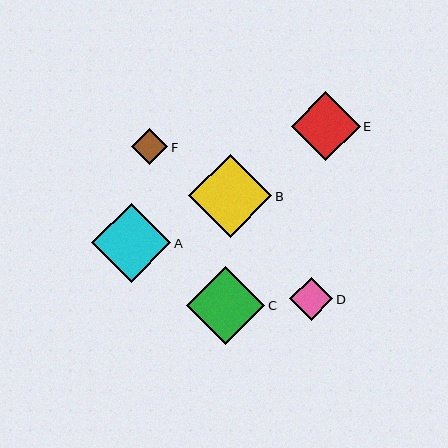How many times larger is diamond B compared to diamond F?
Diamond B is approximately 2.3 times the size of diamond F.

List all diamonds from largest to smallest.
From largest to smallest: B, A, C, E, D, F.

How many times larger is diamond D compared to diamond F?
Diamond D is approximately 1.2 times the size of diamond F.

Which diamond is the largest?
Diamond B is the largest with a size of approximately 83 pixels.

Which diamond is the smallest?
Diamond F is the smallest with a size of approximately 36 pixels.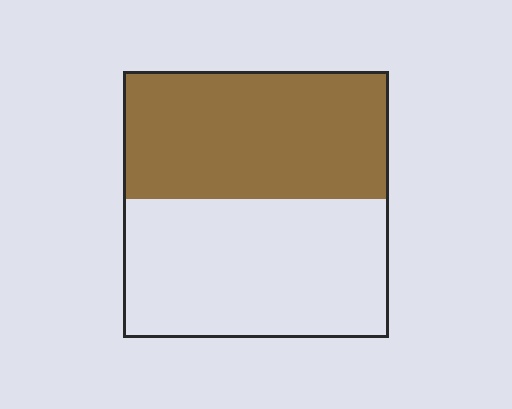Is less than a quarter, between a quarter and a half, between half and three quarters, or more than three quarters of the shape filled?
Between a quarter and a half.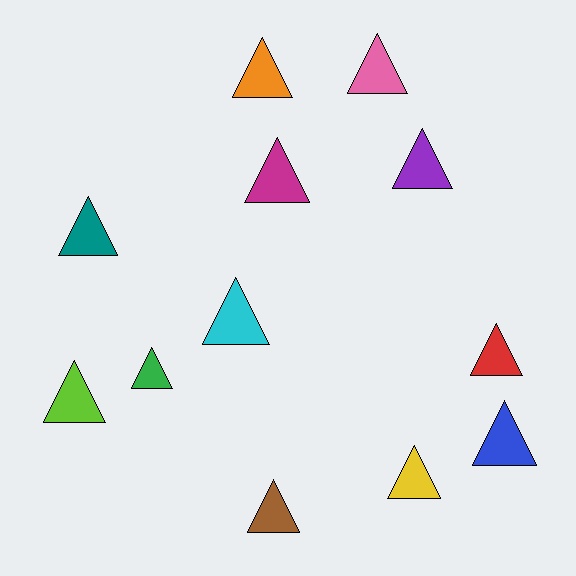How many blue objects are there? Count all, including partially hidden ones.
There is 1 blue object.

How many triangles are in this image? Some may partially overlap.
There are 12 triangles.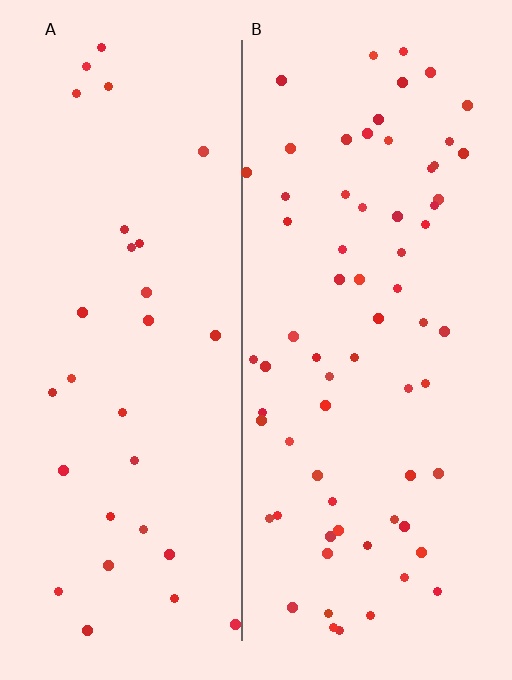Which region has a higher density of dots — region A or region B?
B (the right).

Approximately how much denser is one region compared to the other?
Approximately 2.2× — region B over region A.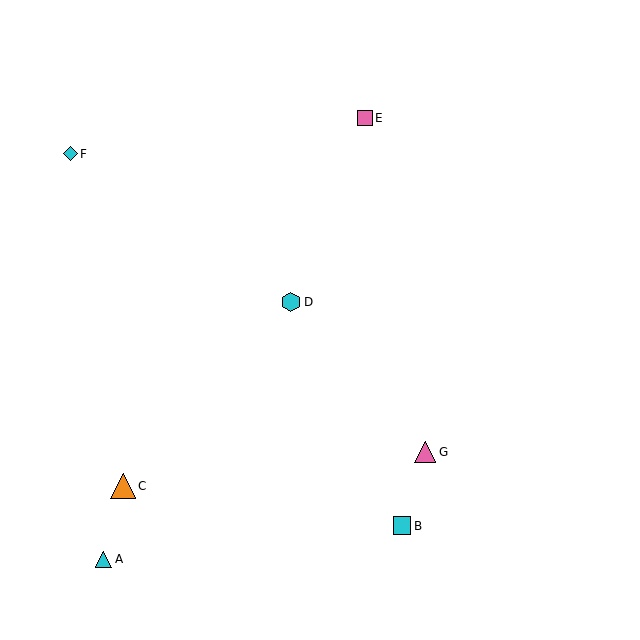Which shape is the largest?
The orange triangle (labeled C) is the largest.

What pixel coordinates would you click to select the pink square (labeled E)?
Click at (365, 118) to select the pink square E.